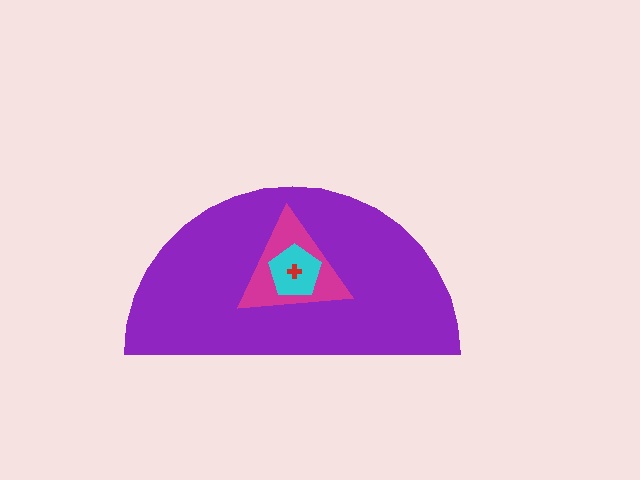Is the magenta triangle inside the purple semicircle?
Yes.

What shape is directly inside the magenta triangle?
The cyan pentagon.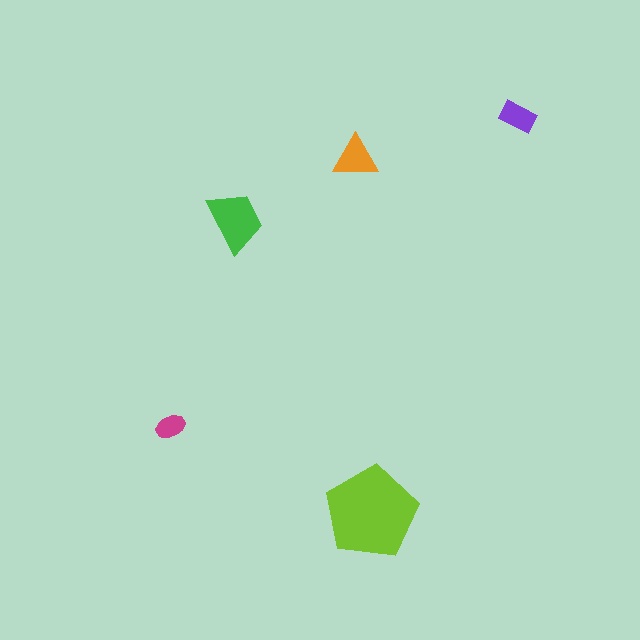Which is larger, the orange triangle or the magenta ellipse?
The orange triangle.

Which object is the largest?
The lime pentagon.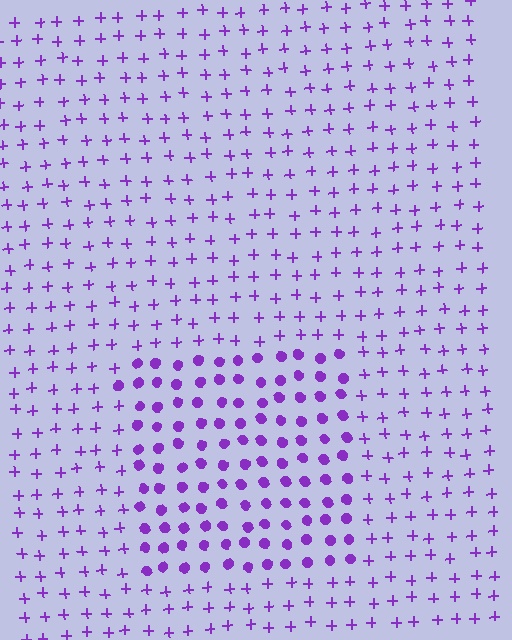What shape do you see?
I see a rectangle.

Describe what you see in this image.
The image is filled with small purple elements arranged in a uniform grid. A rectangle-shaped region contains circles, while the surrounding area contains plus signs. The boundary is defined purely by the change in element shape.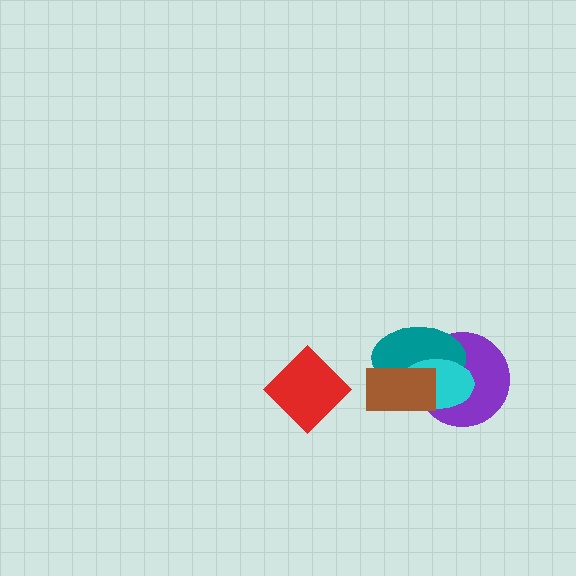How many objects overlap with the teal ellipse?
3 objects overlap with the teal ellipse.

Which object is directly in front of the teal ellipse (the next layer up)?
The cyan ellipse is directly in front of the teal ellipse.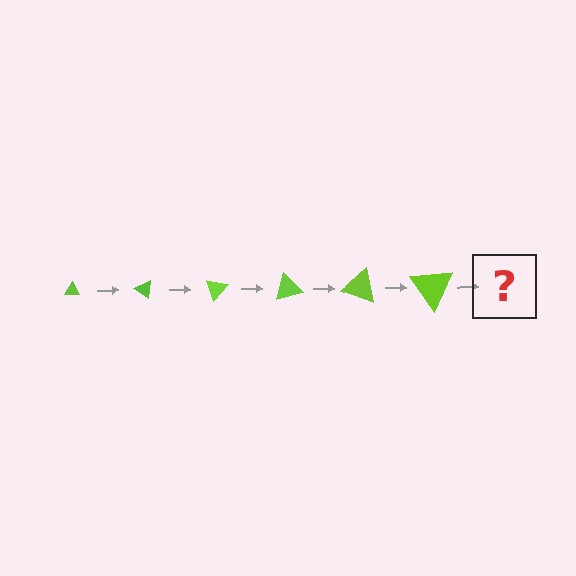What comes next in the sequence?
The next element should be a triangle, larger than the previous one and rotated 210 degrees from the start.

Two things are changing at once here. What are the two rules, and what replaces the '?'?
The two rules are that the triangle grows larger each step and it rotates 35 degrees each step. The '?' should be a triangle, larger than the previous one and rotated 210 degrees from the start.